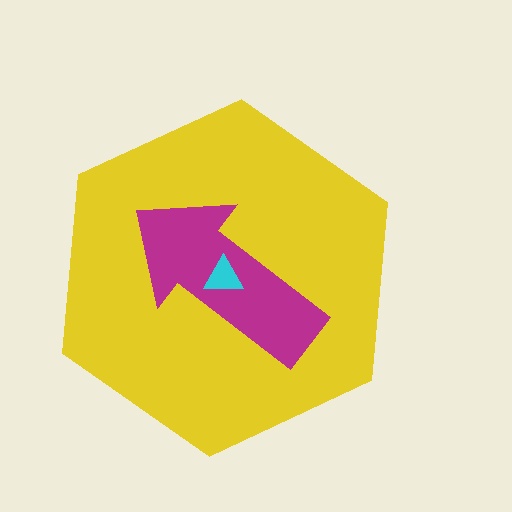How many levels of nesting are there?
3.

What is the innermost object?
The cyan triangle.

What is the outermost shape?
The yellow hexagon.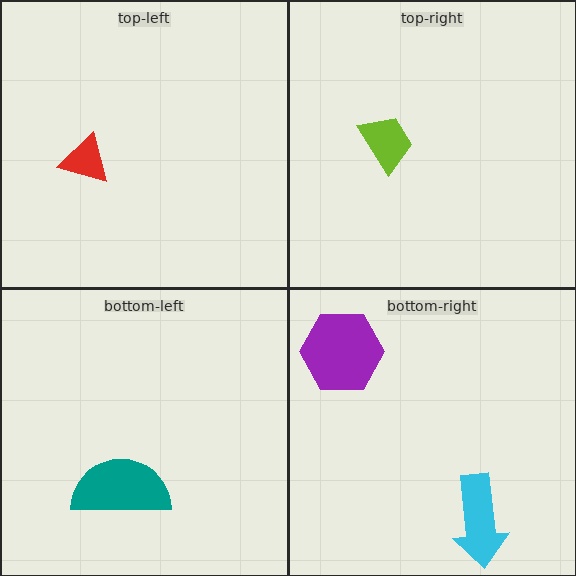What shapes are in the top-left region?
The red triangle.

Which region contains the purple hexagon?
The bottom-right region.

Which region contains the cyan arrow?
The bottom-right region.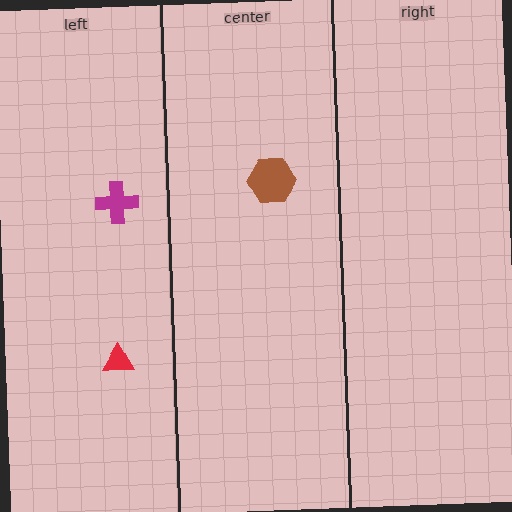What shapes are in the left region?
The magenta cross, the red triangle.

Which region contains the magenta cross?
The left region.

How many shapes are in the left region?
2.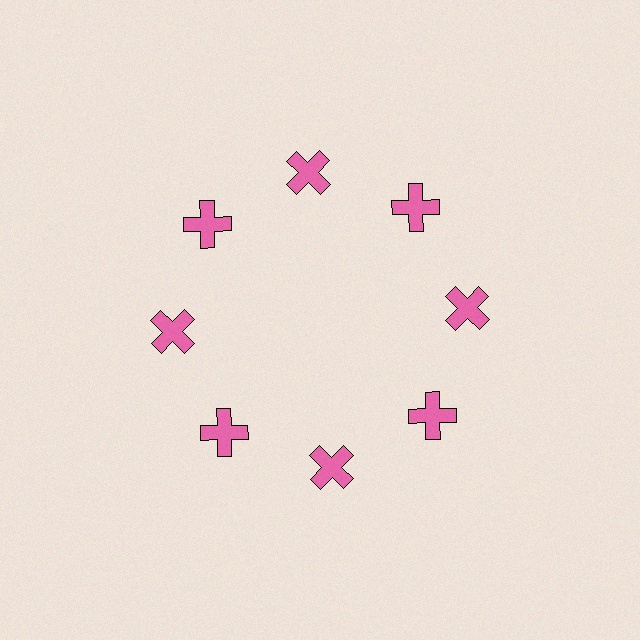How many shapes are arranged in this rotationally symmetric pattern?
There are 8 shapes, arranged in 8 groups of 1.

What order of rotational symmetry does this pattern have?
This pattern has 8-fold rotational symmetry.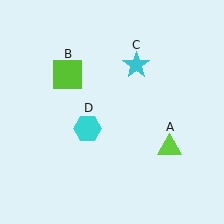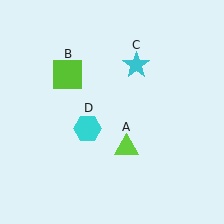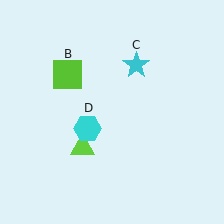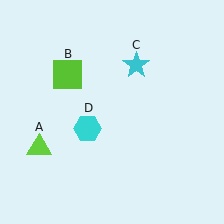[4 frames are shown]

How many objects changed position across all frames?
1 object changed position: lime triangle (object A).